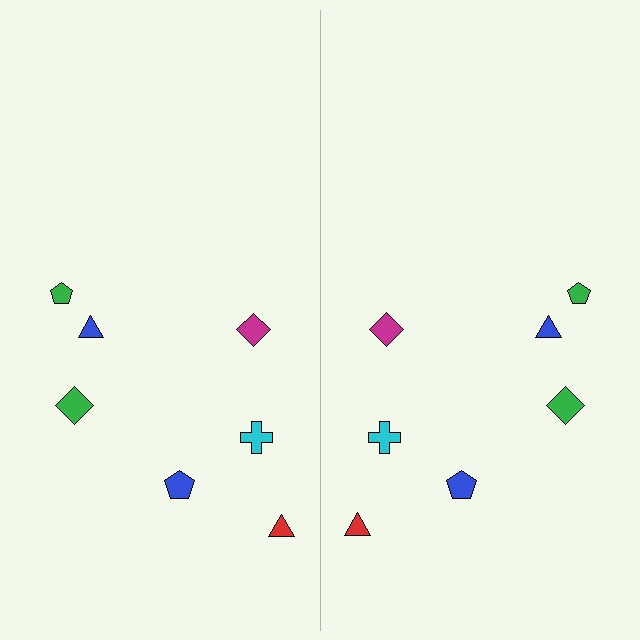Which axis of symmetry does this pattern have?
The pattern has a vertical axis of symmetry running through the center of the image.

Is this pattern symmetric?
Yes, this pattern has bilateral (reflection) symmetry.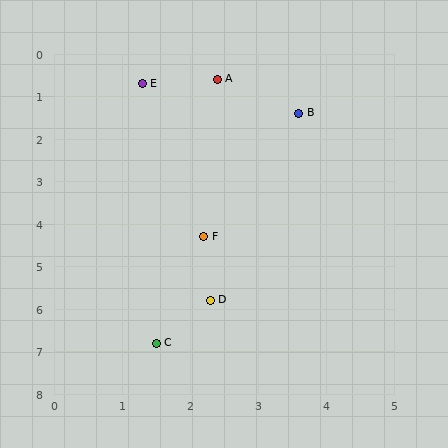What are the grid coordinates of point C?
Point C is at approximately (1.5, 6.8).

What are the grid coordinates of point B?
Point B is at approximately (3.6, 1.4).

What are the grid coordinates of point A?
Point A is at approximately (2.4, 0.6).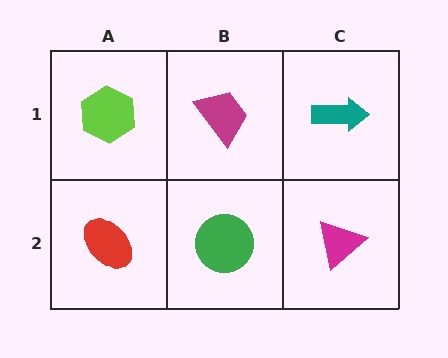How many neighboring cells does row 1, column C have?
2.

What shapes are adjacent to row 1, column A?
A red ellipse (row 2, column A), a magenta trapezoid (row 1, column B).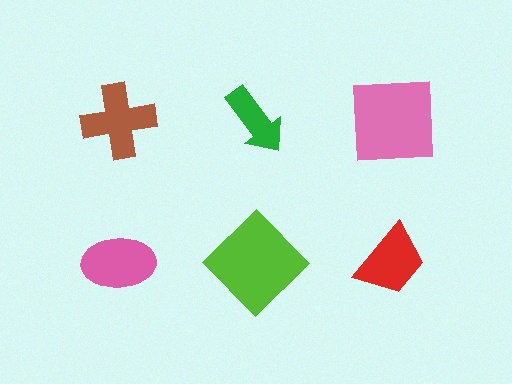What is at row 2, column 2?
A lime diamond.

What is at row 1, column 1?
A brown cross.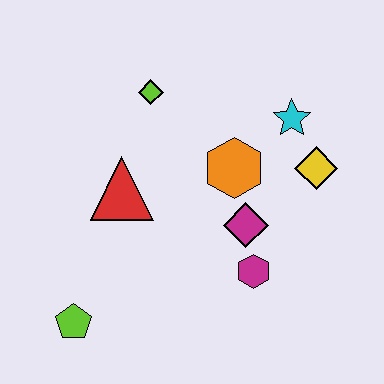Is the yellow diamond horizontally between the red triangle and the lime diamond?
No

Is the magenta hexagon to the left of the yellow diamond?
Yes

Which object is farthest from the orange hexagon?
The lime pentagon is farthest from the orange hexagon.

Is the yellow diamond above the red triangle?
Yes